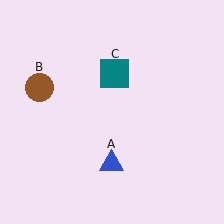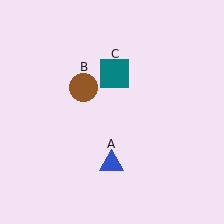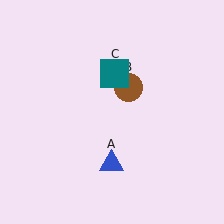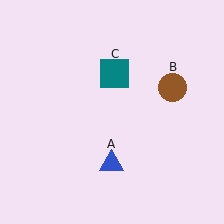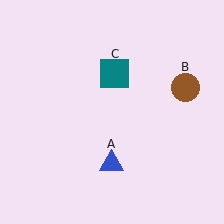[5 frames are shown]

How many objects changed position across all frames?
1 object changed position: brown circle (object B).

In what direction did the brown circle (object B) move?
The brown circle (object B) moved right.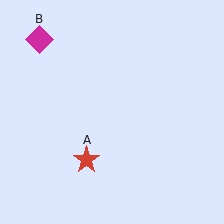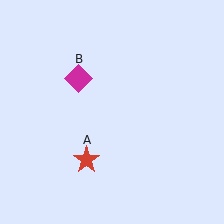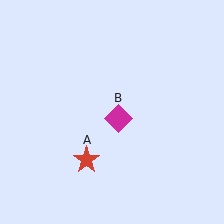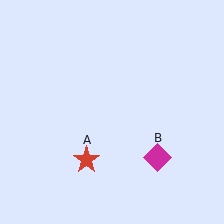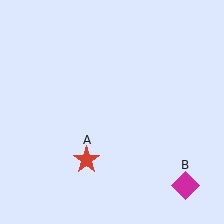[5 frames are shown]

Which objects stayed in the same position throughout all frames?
Red star (object A) remained stationary.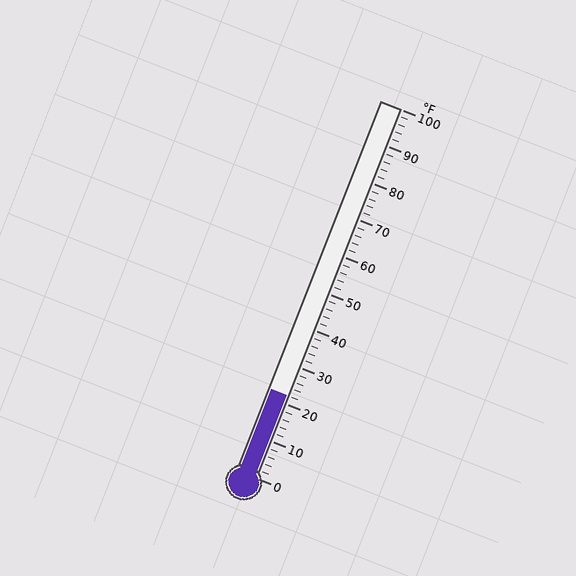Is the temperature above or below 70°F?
The temperature is below 70°F.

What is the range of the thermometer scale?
The thermometer scale ranges from 0°F to 100°F.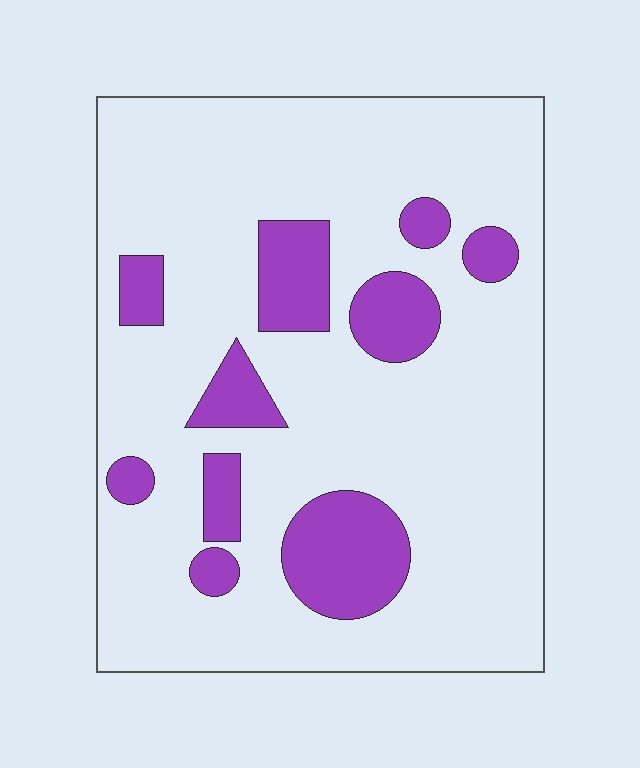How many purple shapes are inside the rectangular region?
10.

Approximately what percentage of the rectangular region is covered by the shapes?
Approximately 20%.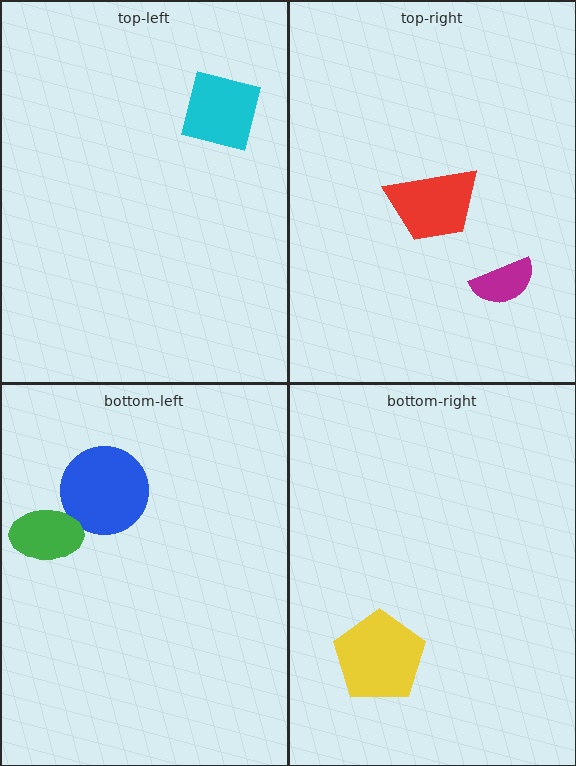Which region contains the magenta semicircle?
The top-right region.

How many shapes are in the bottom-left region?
2.